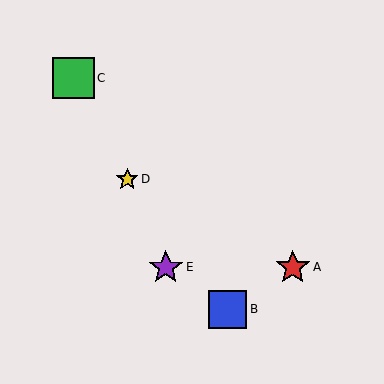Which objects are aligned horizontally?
Objects A, E are aligned horizontally.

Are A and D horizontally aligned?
No, A is at y≈267 and D is at y≈179.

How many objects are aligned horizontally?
2 objects (A, E) are aligned horizontally.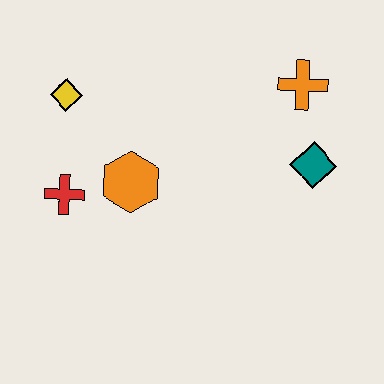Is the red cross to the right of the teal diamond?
No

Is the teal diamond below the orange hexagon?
No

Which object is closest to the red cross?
The orange hexagon is closest to the red cross.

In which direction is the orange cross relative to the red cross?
The orange cross is to the right of the red cross.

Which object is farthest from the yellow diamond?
The teal diamond is farthest from the yellow diamond.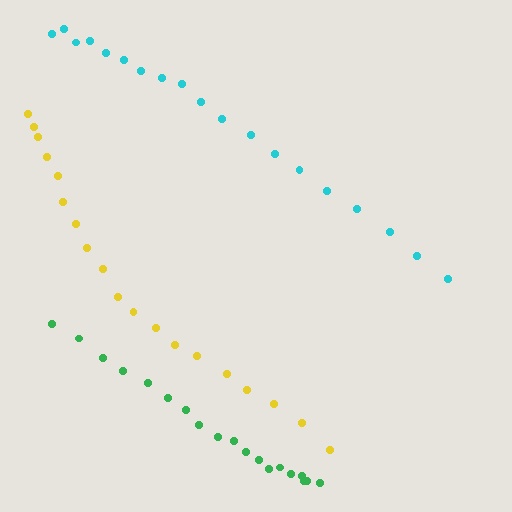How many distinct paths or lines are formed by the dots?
There are 3 distinct paths.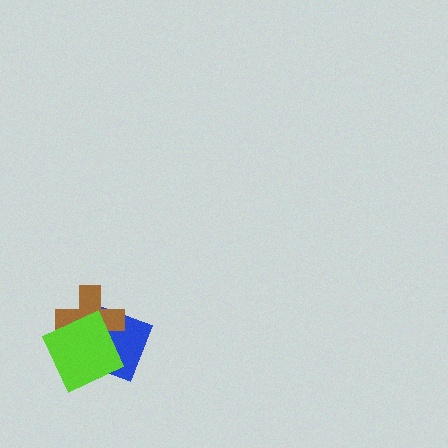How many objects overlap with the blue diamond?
2 objects overlap with the blue diamond.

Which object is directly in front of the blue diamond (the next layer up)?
The brown cross is directly in front of the blue diamond.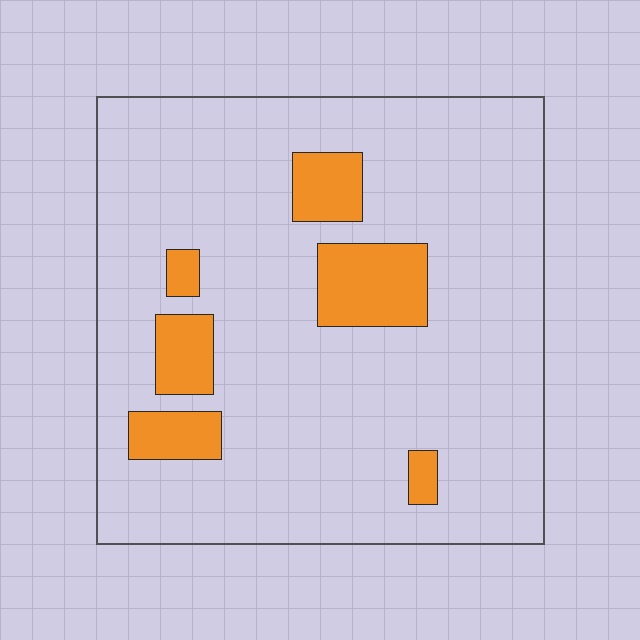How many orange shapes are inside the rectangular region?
6.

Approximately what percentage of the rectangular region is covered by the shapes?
Approximately 15%.